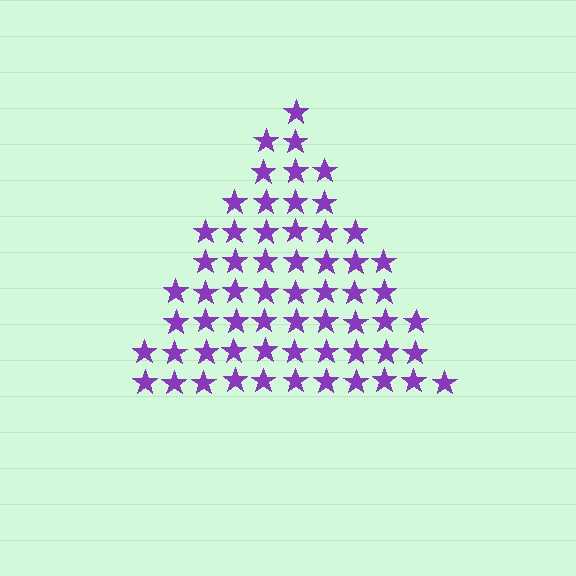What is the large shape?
The large shape is a triangle.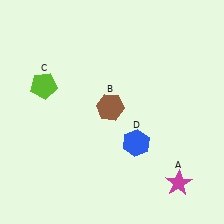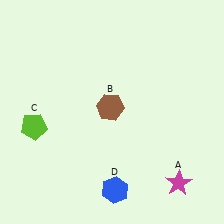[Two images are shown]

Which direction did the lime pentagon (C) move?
The lime pentagon (C) moved down.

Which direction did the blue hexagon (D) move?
The blue hexagon (D) moved down.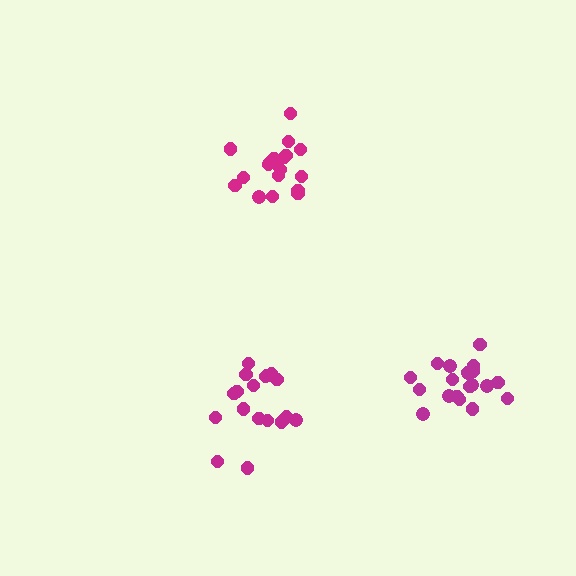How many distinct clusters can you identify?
There are 3 distinct clusters.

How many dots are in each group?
Group 1: 19 dots, Group 2: 18 dots, Group 3: 20 dots (57 total).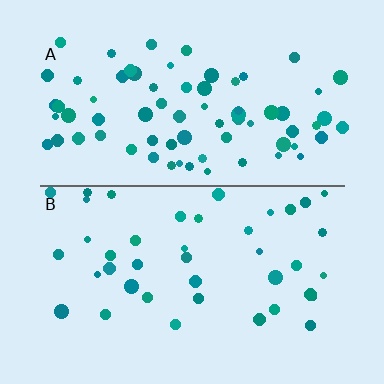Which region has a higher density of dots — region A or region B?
A (the top).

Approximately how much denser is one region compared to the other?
Approximately 1.8× — region A over region B.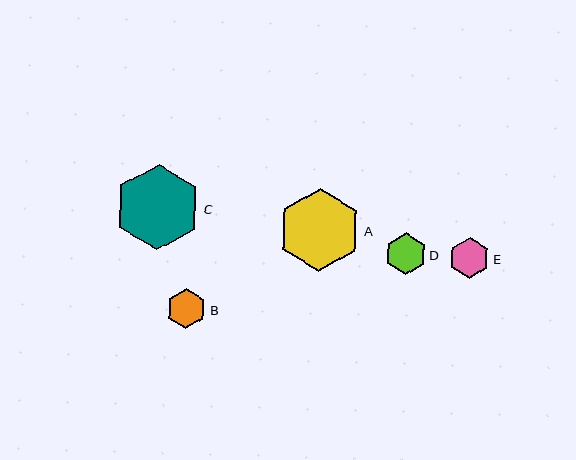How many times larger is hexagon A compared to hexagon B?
Hexagon A is approximately 2.1 times the size of hexagon B.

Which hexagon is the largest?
Hexagon C is the largest with a size of approximately 86 pixels.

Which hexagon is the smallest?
Hexagon B is the smallest with a size of approximately 40 pixels.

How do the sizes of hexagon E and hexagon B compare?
Hexagon E and hexagon B are approximately the same size.